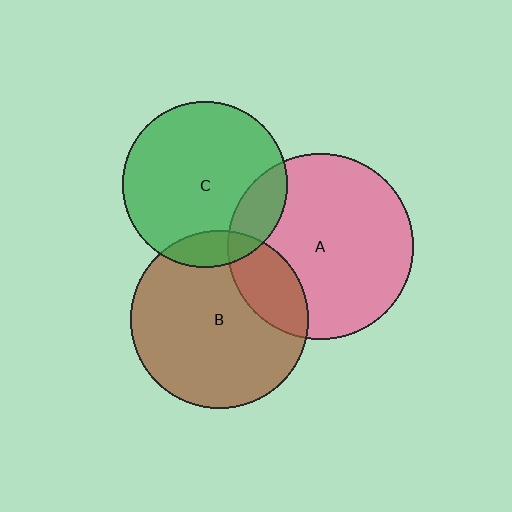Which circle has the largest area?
Circle A (pink).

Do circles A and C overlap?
Yes.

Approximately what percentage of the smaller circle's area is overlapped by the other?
Approximately 15%.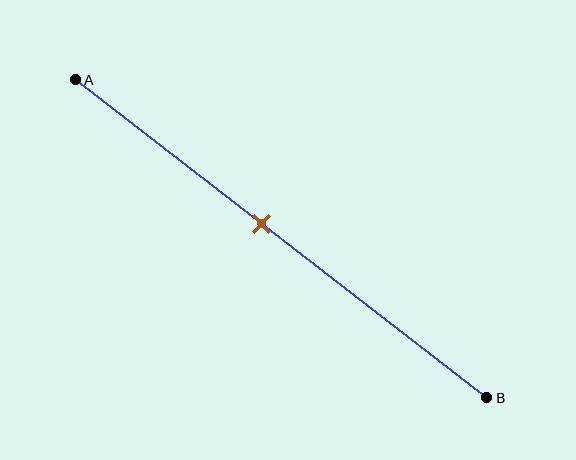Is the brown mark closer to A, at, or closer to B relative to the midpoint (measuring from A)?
The brown mark is closer to point A than the midpoint of segment AB.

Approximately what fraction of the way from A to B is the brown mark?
The brown mark is approximately 45% of the way from A to B.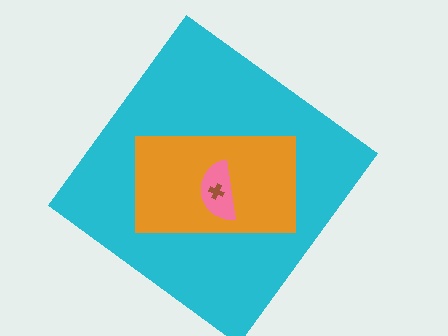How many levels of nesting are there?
4.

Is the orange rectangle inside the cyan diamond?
Yes.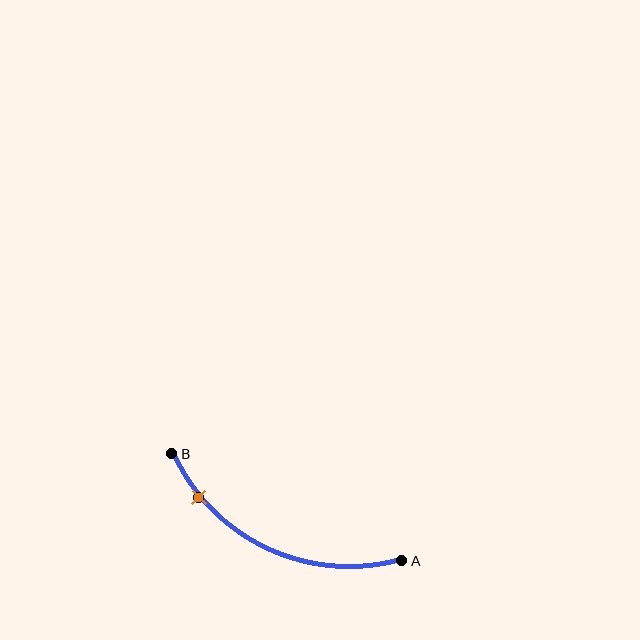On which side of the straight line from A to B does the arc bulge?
The arc bulges below the straight line connecting A and B.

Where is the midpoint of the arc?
The arc midpoint is the point on the curve farthest from the straight line joining A and B. It sits below that line.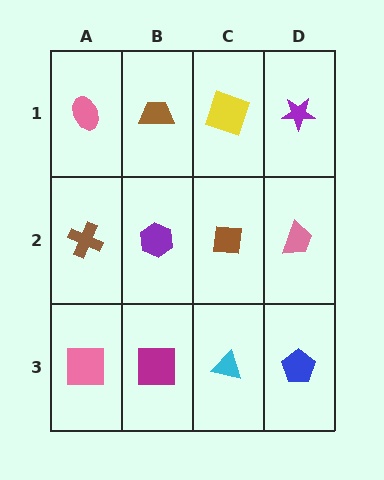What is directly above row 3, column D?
A pink trapezoid.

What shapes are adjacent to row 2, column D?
A purple star (row 1, column D), a blue pentagon (row 3, column D), a brown square (row 2, column C).